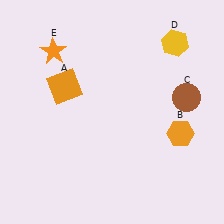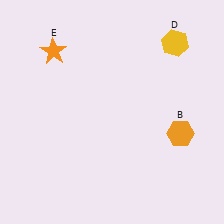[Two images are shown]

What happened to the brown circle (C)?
The brown circle (C) was removed in Image 2. It was in the top-right area of Image 1.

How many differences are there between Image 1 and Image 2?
There are 2 differences between the two images.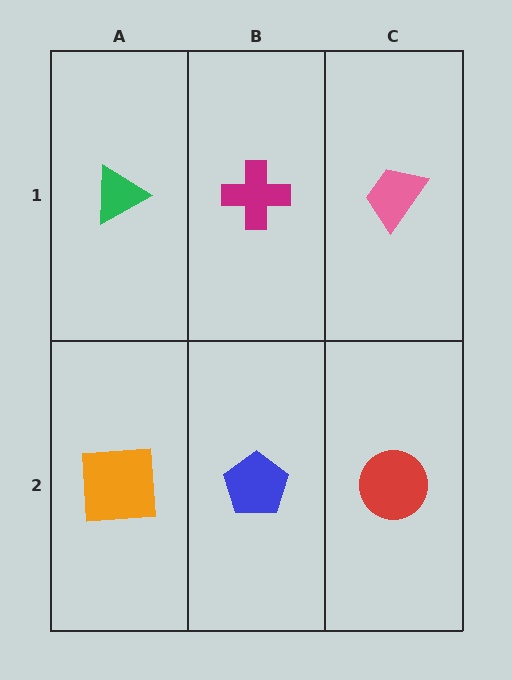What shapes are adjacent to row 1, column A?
An orange square (row 2, column A), a magenta cross (row 1, column B).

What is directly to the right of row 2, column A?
A blue pentagon.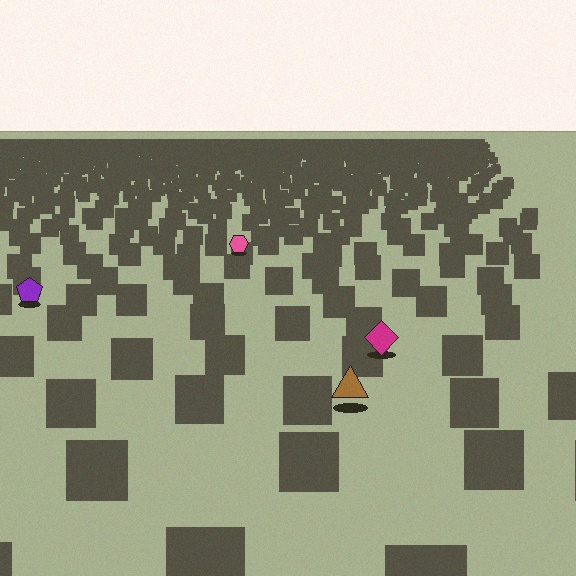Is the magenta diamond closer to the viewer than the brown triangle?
No. The brown triangle is closer — you can tell from the texture gradient: the ground texture is coarser near it.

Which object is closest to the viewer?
The brown triangle is closest. The texture marks near it are larger and more spread out.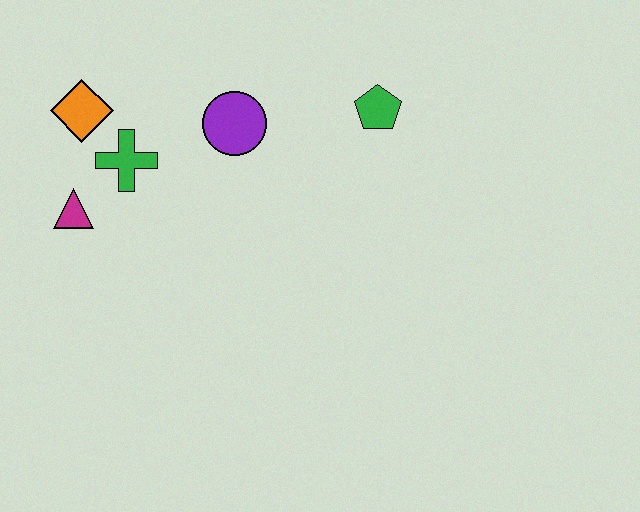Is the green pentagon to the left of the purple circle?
No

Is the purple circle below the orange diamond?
Yes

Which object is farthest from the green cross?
The green pentagon is farthest from the green cross.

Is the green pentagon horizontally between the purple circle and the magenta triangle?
No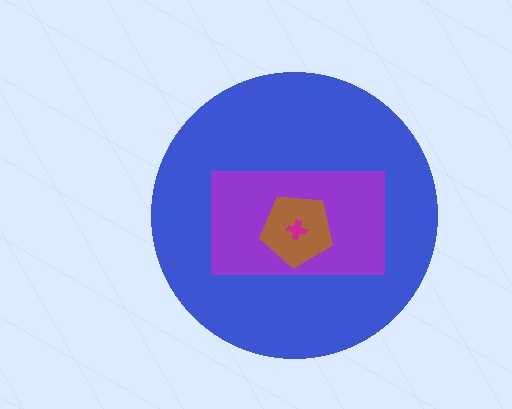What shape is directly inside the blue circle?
The purple rectangle.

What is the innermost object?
The magenta cross.